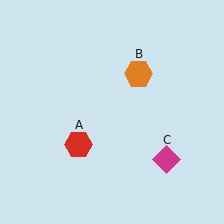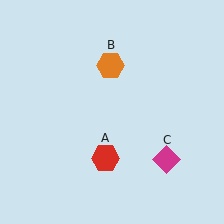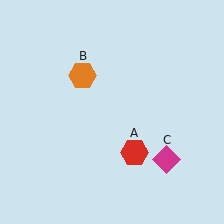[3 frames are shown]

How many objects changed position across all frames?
2 objects changed position: red hexagon (object A), orange hexagon (object B).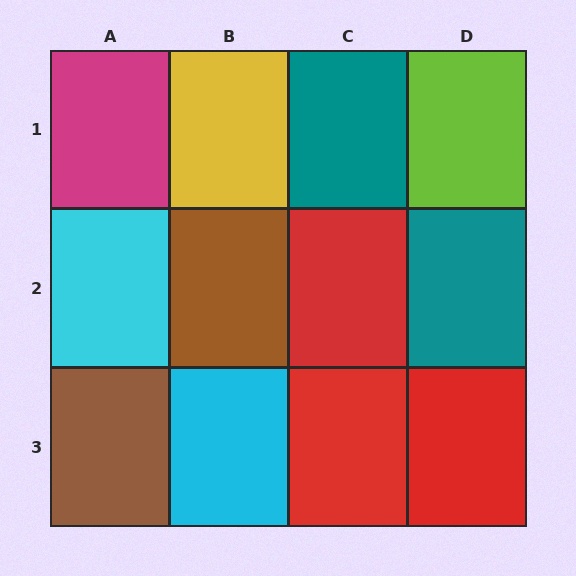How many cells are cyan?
2 cells are cyan.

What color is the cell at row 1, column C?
Teal.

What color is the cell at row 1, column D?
Lime.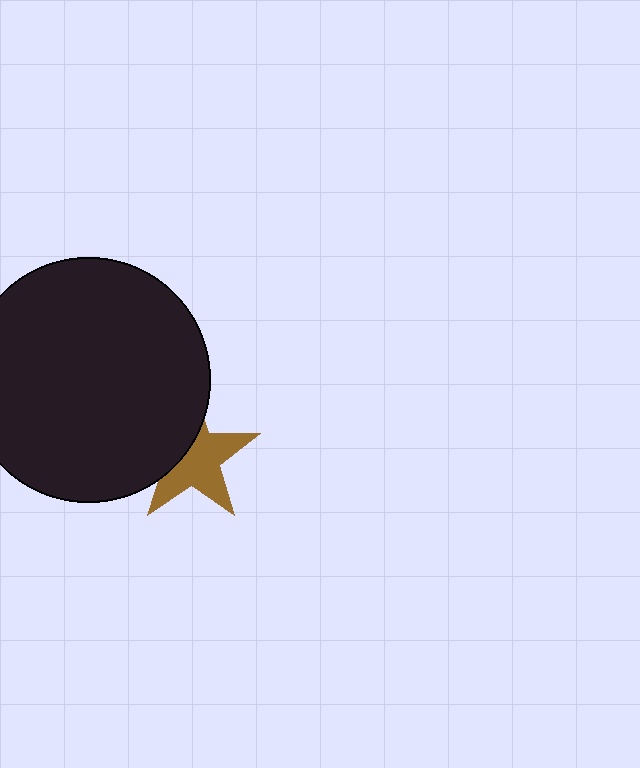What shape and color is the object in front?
The object in front is a black circle.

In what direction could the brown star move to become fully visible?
The brown star could move right. That would shift it out from behind the black circle entirely.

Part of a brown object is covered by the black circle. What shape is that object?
It is a star.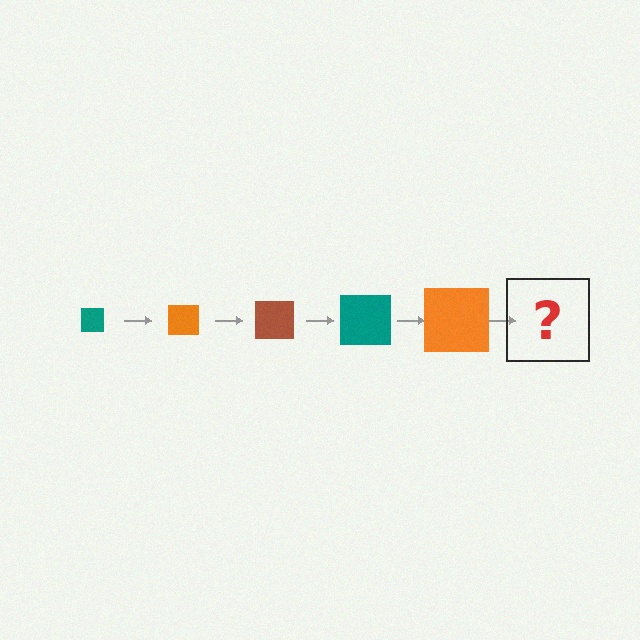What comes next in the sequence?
The next element should be a brown square, larger than the previous one.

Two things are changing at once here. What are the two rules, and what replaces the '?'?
The two rules are that the square grows larger each step and the color cycles through teal, orange, and brown. The '?' should be a brown square, larger than the previous one.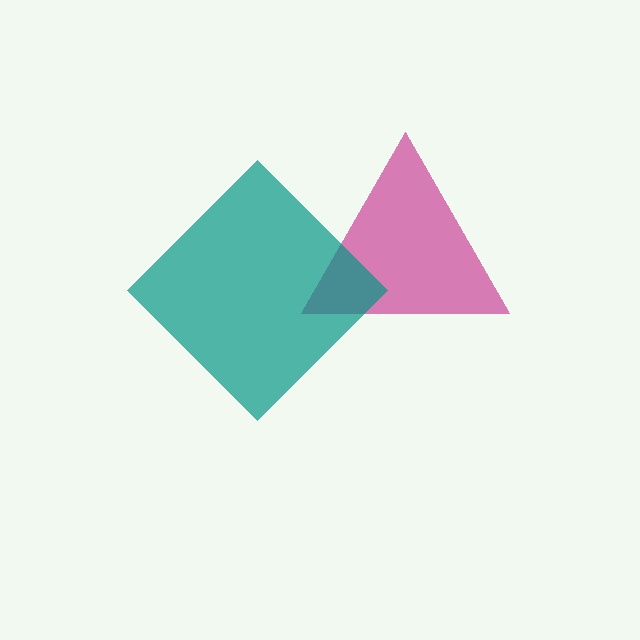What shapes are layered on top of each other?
The layered shapes are: a magenta triangle, a teal diamond.